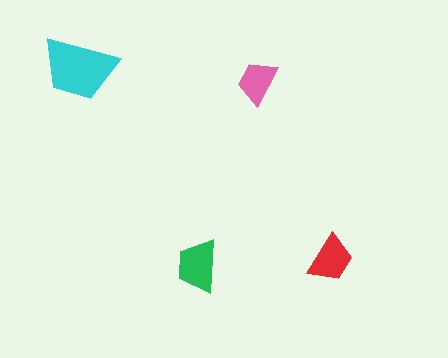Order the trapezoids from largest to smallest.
the cyan one, the green one, the red one, the pink one.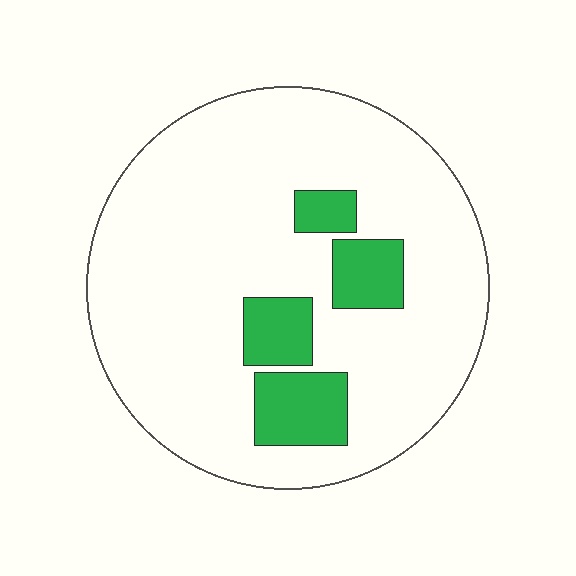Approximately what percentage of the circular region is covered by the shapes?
Approximately 15%.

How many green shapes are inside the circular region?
4.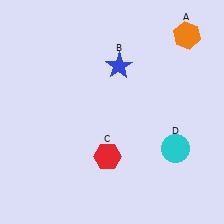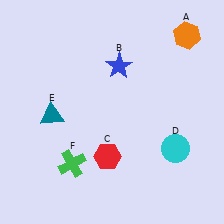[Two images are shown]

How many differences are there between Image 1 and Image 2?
There are 2 differences between the two images.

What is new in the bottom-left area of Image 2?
A green cross (F) was added in the bottom-left area of Image 2.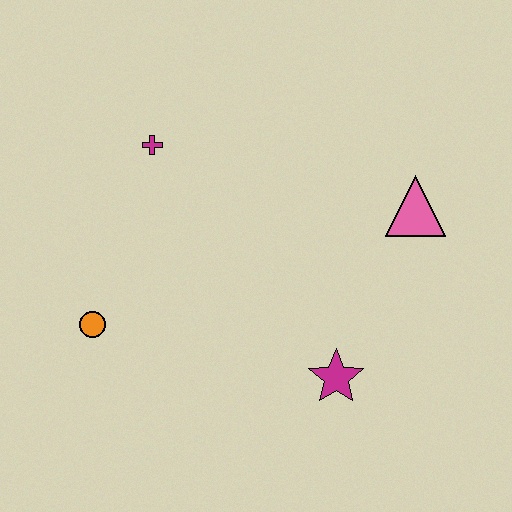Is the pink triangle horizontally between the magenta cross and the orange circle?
No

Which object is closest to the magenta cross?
The orange circle is closest to the magenta cross.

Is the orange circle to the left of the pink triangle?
Yes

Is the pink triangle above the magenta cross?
No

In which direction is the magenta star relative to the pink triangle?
The magenta star is below the pink triangle.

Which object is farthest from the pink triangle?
The orange circle is farthest from the pink triangle.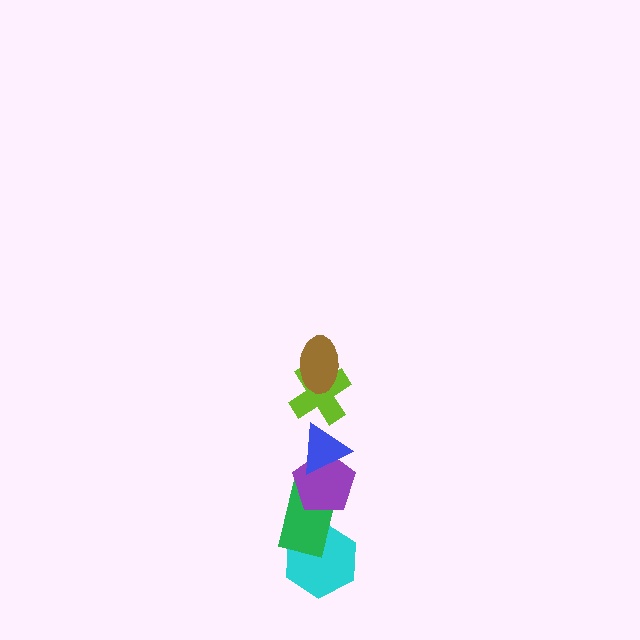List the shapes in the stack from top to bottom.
From top to bottom: the brown ellipse, the lime cross, the blue triangle, the purple pentagon, the green rectangle, the cyan hexagon.